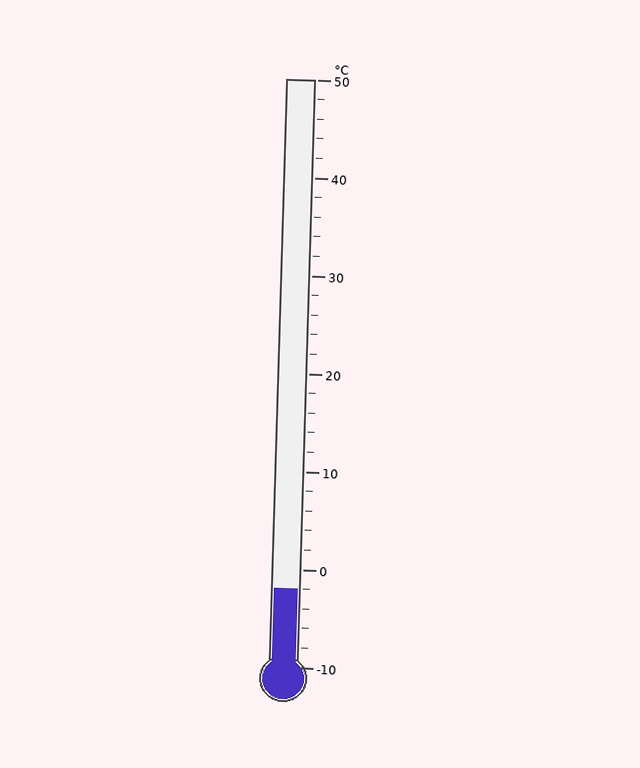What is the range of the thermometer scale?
The thermometer scale ranges from -10°C to 50°C.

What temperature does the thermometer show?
The thermometer shows approximately -2°C.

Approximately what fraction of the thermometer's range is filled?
The thermometer is filled to approximately 15% of its range.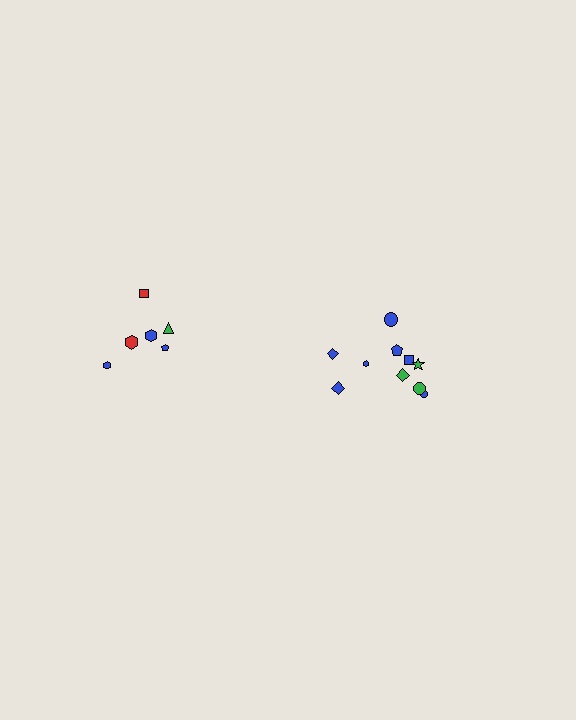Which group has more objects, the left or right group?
The right group.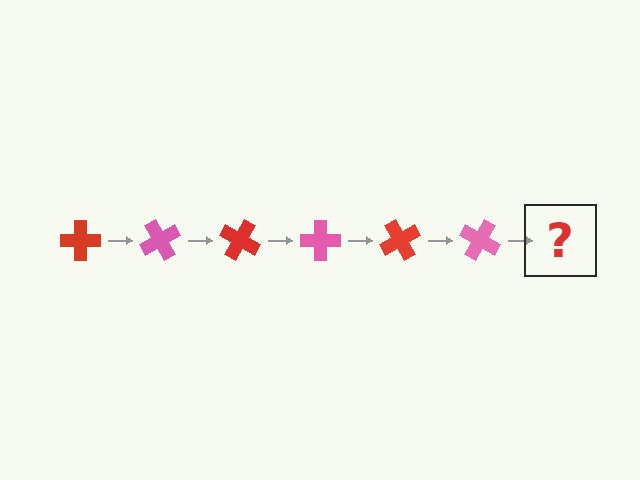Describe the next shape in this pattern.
It should be a red cross, rotated 360 degrees from the start.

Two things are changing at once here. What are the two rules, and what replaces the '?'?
The two rules are that it rotates 60 degrees each step and the color cycles through red and pink. The '?' should be a red cross, rotated 360 degrees from the start.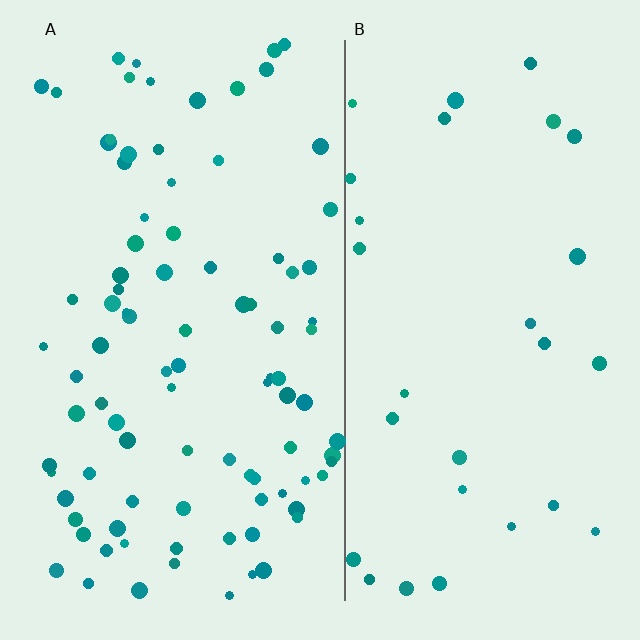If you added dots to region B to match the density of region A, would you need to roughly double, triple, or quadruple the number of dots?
Approximately triple.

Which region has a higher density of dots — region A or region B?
A (the left).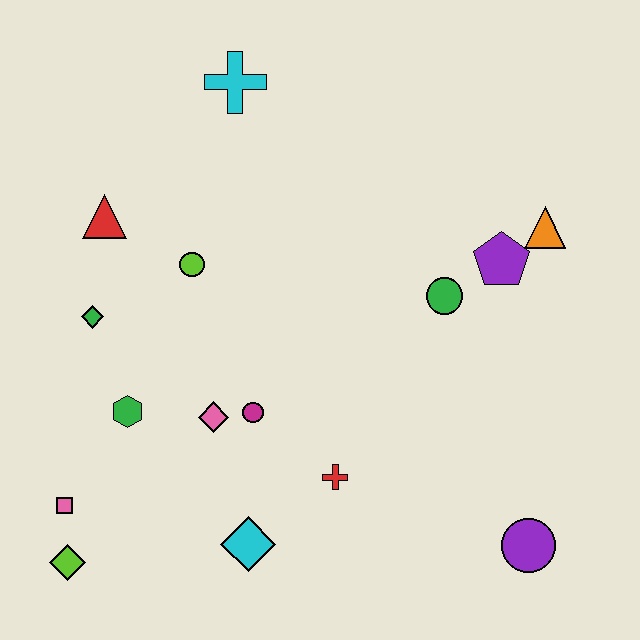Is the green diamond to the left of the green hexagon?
Yes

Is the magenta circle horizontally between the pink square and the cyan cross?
No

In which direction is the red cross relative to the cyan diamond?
The red cross is to the right of the cyan diamond.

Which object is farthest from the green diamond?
The purple circle is farthest from the green diamond.